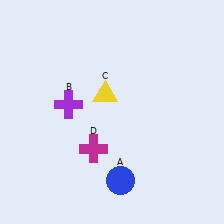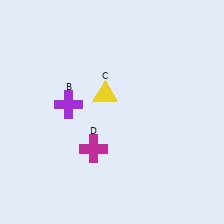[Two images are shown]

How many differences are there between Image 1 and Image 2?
There is 1 difference between the two images.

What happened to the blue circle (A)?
The blue circle (A) was removed in Image 2. It was in the bottom-right area of Image 1.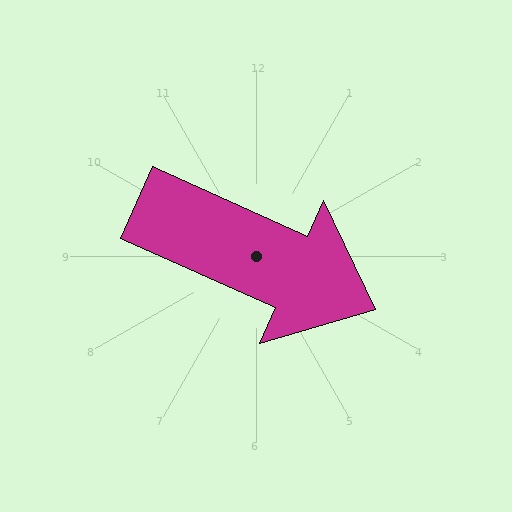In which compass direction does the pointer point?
Southeast.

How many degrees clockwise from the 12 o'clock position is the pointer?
Approximately 114 degrees.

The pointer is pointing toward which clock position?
Roughly 4 o'clock.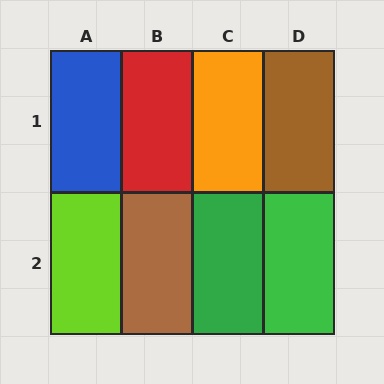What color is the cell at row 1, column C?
Orange.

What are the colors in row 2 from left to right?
Lime, brown, green, green.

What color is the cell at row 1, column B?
Red.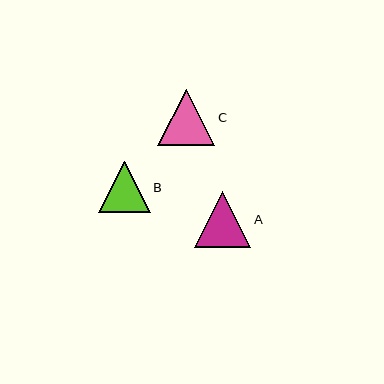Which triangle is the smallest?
Triangle B is the smallest with a size of approximately 51 pixels.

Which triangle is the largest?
Triangle C is the largest with a size of approximately 57 pixels.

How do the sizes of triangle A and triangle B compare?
Triangle A and triangle B are approximately the same size.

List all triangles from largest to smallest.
From largest to smallest: C, A, B.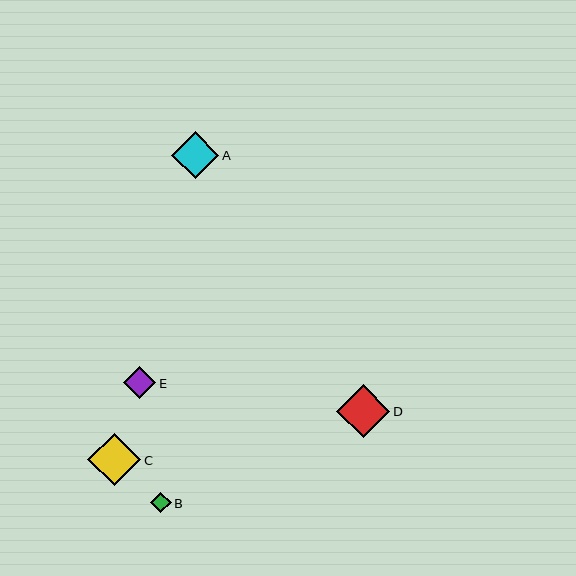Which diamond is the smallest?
Diamond B is the smallest with a size of approximately 20 pixels.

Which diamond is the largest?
Diamond D is the largest with a size of approximately 53 pixels.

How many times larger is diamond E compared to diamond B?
Diamond E is approximately 1.6 times the size of diamond B.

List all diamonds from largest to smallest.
From largest to smallest: D, C, A, E, B.